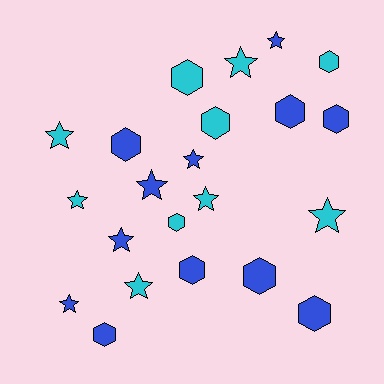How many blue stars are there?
There are 5 blue stars.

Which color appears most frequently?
Blue, with 12 objects.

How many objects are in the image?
There are 22 objects.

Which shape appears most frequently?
Hexagon, with 11 objects.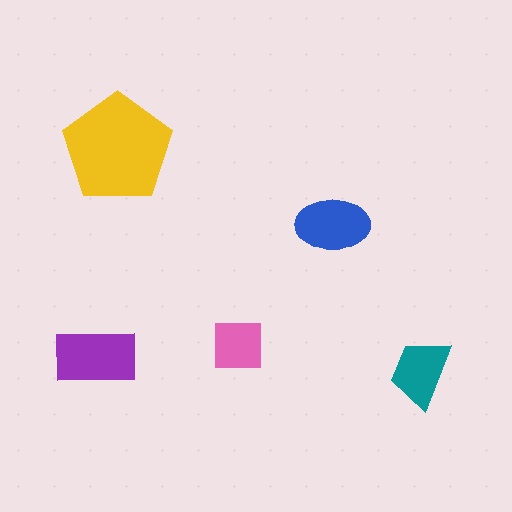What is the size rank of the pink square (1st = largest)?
5th.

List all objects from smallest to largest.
The pink square, the teal trapezoid, the blue ellipse, the purple rectangle, the yellow pentagon.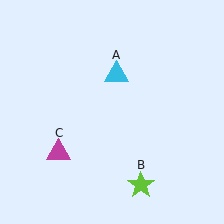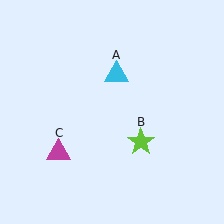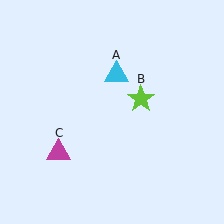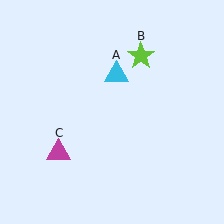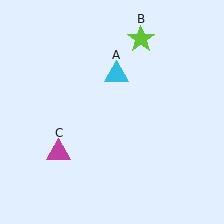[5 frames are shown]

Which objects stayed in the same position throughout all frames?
Cyan triangle (object A) and magenta triangle (object C) remained stationary.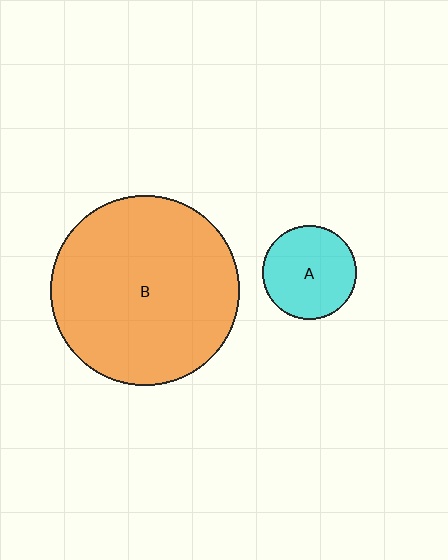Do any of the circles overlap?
No, none of the circles overlap.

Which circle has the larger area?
Circle B (orange).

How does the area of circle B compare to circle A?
Approximately 4.0 times.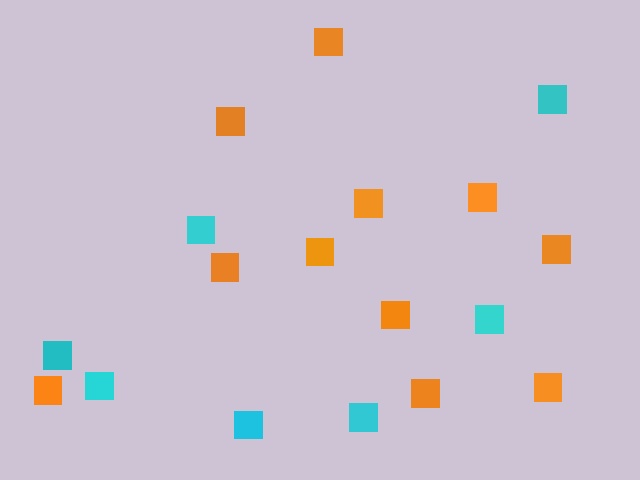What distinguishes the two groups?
There are 2 groups: one group of orange squares (11) and one group of cyan squares (7).